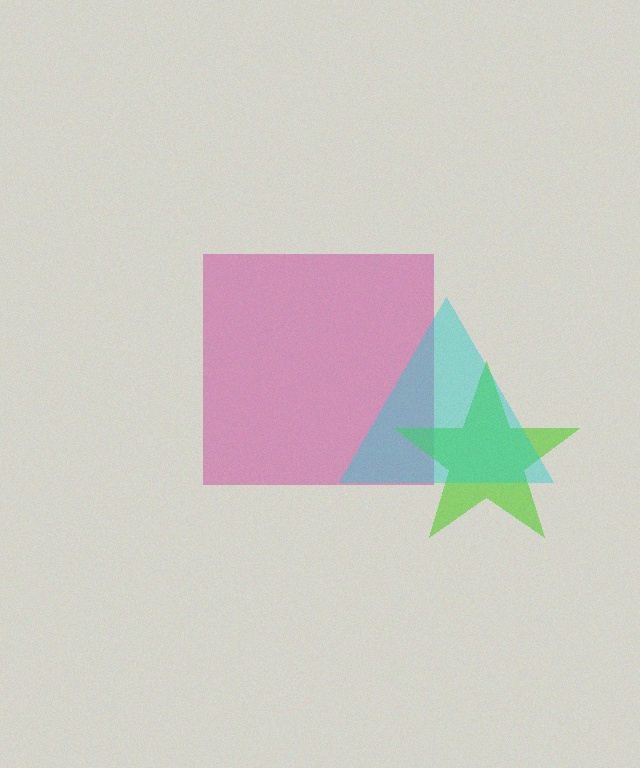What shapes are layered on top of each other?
The layered shapes are: a magenta square, a lime star, a cyan triangle.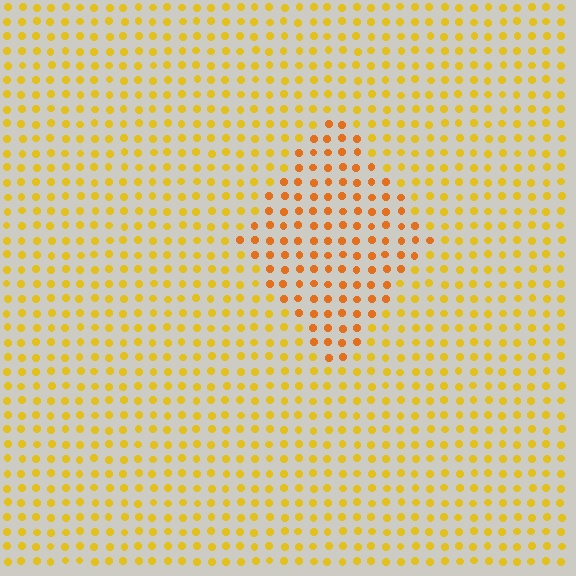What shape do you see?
I see a diamond.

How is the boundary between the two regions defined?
The boundary is defined purely by a slight shift in hue (about 25 degrees). Spacing, size, and orientation are identical on both sides.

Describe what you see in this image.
The image is filled with small yellow elements in a uniform arrangement. A diamond-shaped region is visible where the elements are tinted to a slightly different hue, forming a subtle color boundary.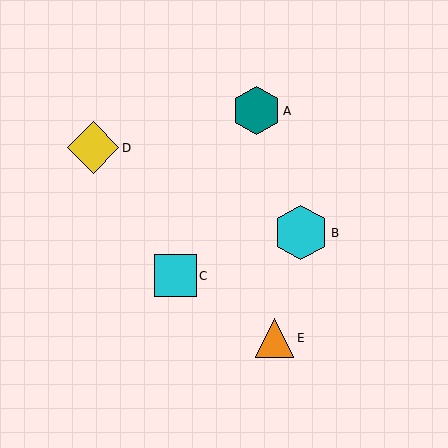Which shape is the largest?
The cyan hexagon (labeled B) is the largest.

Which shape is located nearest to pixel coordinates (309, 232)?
The cyan hexagon (labeled B) at (301, 233) is nearest to that location.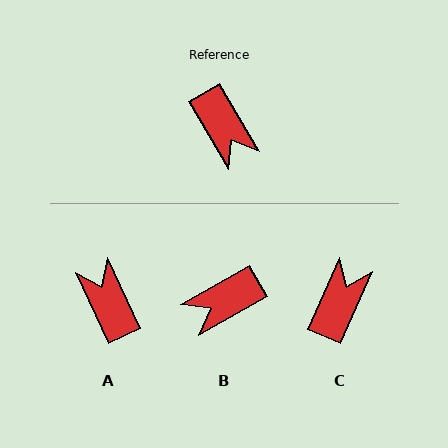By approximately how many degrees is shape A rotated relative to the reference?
Approximately 175 degrees counter-clockwise.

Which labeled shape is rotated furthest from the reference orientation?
A, about 175 degrees away.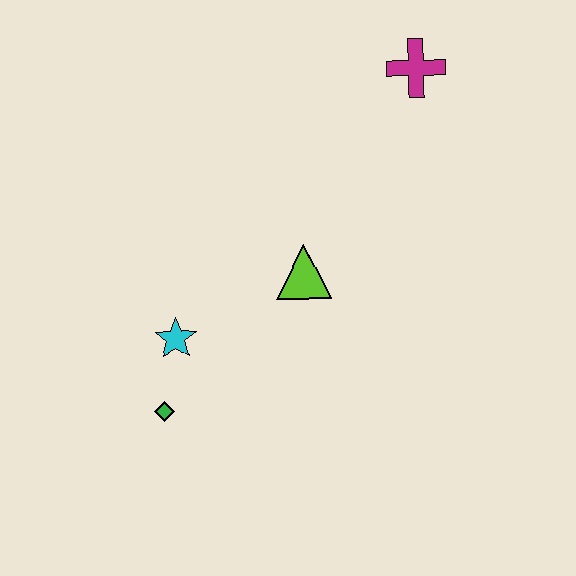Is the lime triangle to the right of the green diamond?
Yes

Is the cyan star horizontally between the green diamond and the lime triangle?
Yes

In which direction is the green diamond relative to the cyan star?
The green diamond is below the cyan star.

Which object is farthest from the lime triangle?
The magenta cross is farthest from the lime triangle.